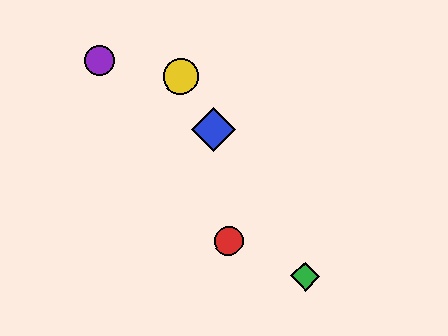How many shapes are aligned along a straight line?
3 shapes (the blue diamond, the green diamond, the yellow circle) are aligned along a straight line.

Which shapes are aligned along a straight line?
The blue diamond, the green diamond, the yellow circle are aligned along a straight line.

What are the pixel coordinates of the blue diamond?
The blue diamond is at (214, 129).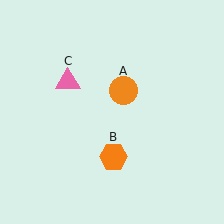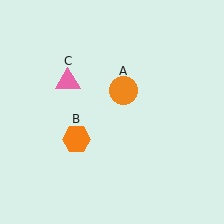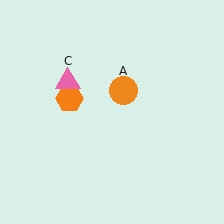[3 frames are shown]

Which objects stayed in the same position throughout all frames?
Orange circle (object A) and pink triangle (object C) remained stationary.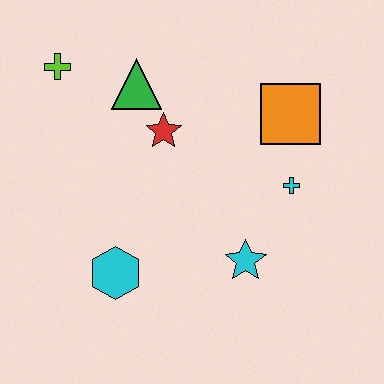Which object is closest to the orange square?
The cyan cross is closest to the orange square.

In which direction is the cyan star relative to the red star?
The cyan star is below the red star.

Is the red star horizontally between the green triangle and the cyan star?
Yes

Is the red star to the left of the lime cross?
No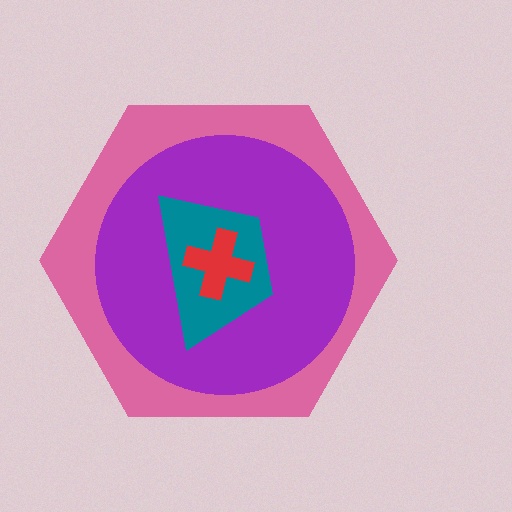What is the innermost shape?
The red cross.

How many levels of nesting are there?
4.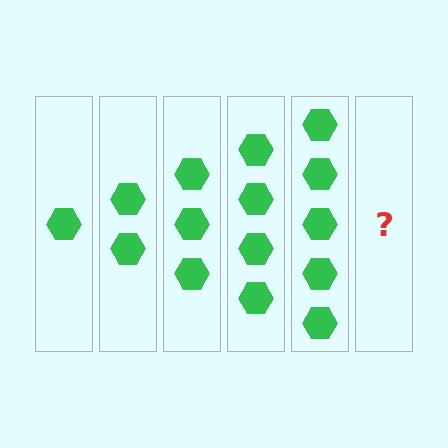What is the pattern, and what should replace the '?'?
The pattern is that each step adds one more hexagon. The '?' should be 6 hexagons.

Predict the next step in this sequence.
The next step is 6 hexagons.